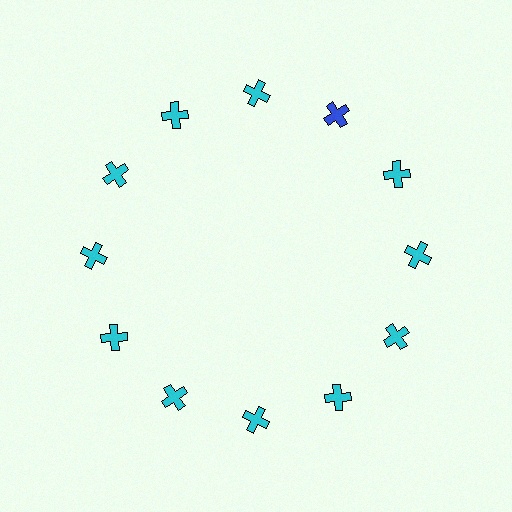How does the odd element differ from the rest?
It has a different color: blue instead of cyan.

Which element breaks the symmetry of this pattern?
The blue cross at roughly the 1 o'clock position breaks the symmetry. All other shapes are cyan crosses.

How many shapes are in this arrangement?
There are 12 shapes arranged in a ring pattern.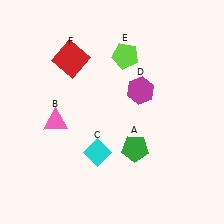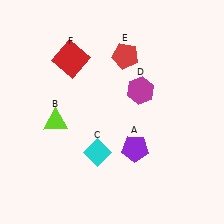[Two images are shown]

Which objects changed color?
A changed from green to purple. B changed from pink to lime. E changed from lime to red.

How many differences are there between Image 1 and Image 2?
There are 3 differences between the two images.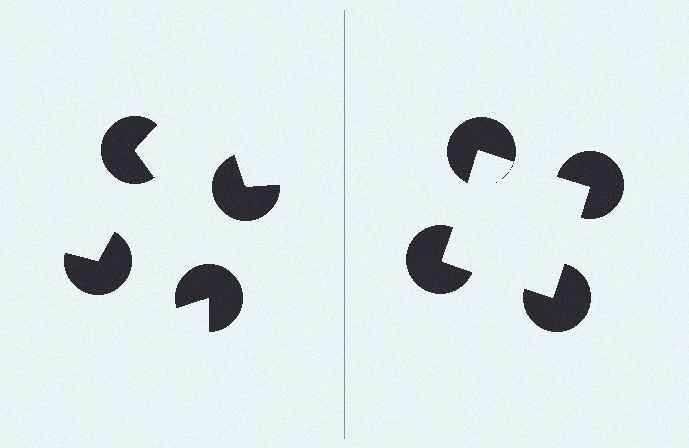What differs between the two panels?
The pac-man discs are positioned identically on both sides; only the wedge orientations differ. On the right they align to a square; on the left they are misaligned.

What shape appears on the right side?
An illusory square.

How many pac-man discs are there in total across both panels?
8 — 4 on each side.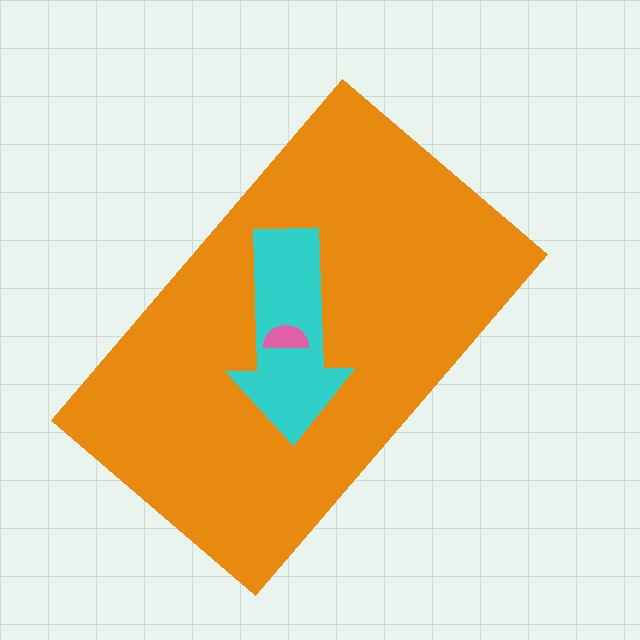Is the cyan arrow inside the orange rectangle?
Yes.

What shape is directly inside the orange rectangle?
The cyan arrow.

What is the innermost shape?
The pink semicircle.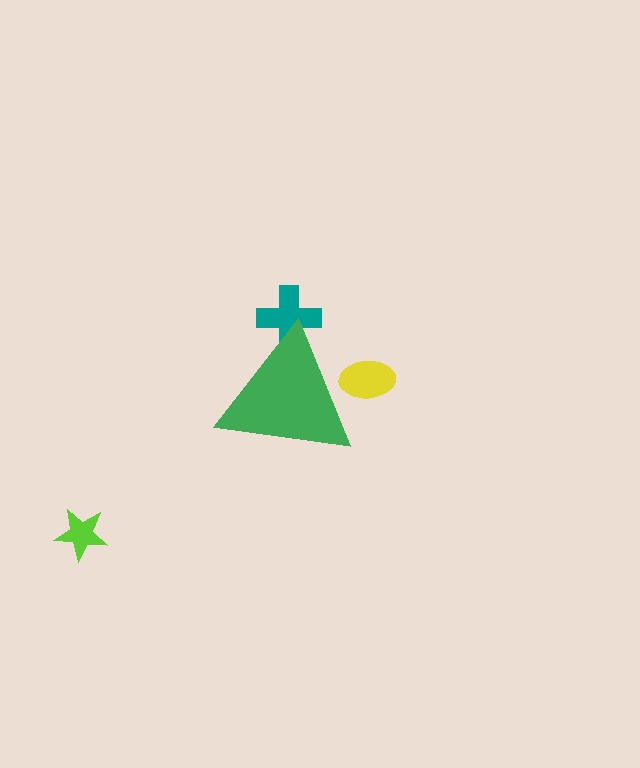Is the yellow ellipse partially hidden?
Yes, the yellow ellipse is partially hidden behind the green triangle.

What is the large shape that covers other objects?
A green triangle.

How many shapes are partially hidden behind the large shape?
2 shapes are partially hidden.